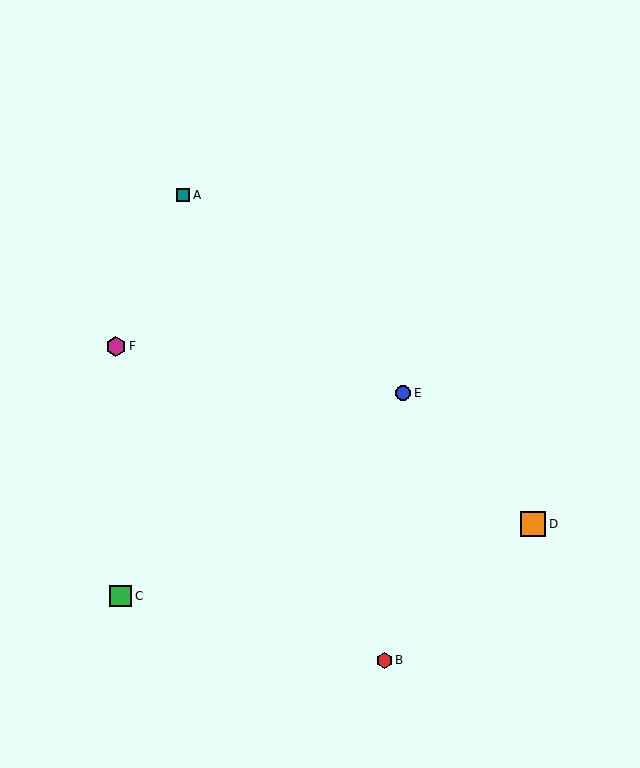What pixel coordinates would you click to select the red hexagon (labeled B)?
Click at (385, 660) to select the red hexagon B.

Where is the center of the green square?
The center of the green square is at (121, 596).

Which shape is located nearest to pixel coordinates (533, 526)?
The orange square (labeled D) at (533, 524) is nearest to that location.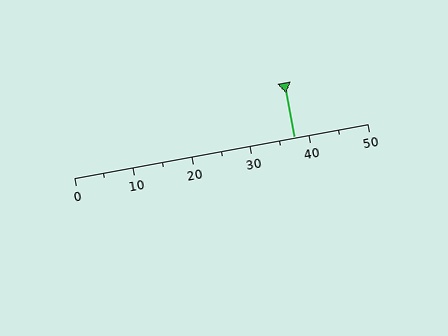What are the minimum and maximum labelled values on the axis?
The axis runs from 0 to 50.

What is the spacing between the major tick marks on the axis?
The major ticks are spaced 10 apart.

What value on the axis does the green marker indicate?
The marker indicates approximately 37.5.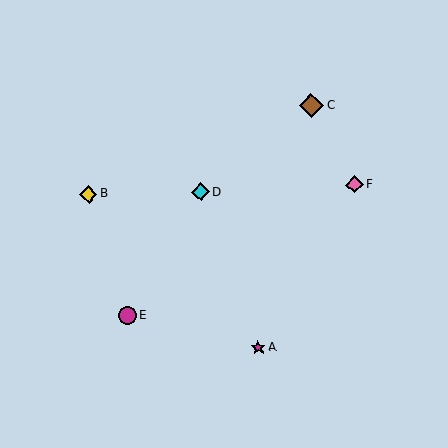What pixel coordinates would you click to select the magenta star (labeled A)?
Click at (258, 348) to select the magenta star A.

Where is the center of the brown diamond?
The center of the brown diamond is at (311, 106).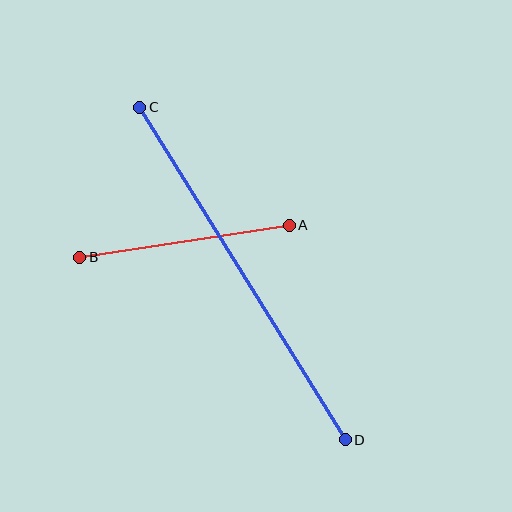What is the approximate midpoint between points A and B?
The midpoint is at approximately (184, 241) pixels.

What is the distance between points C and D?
The distance is approximately 391 pixels.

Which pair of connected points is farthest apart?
Points C and D are farthest apart.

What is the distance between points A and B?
The distance is approximately 212 pixels.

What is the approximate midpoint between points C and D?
The midpoint is at approximately (242, 274) pixels.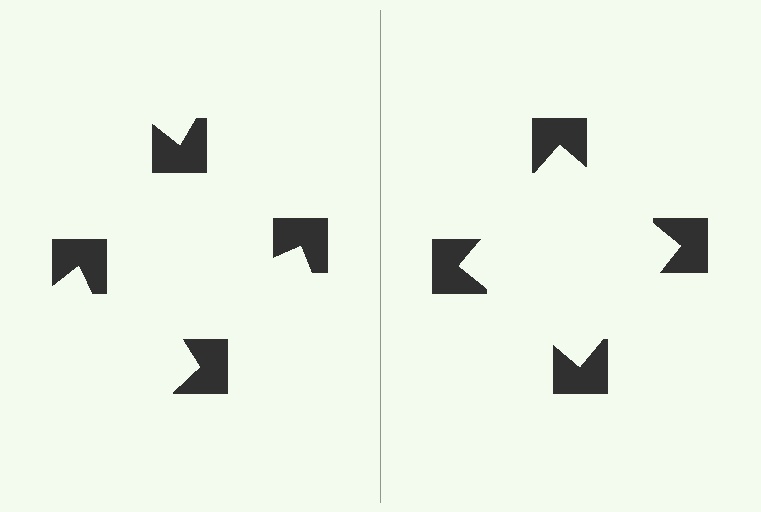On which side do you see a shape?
An illusory square appears on the right side. On the left side the wedge cuts are rotated, so no coherent shape forms.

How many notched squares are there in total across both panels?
8 — 4 on each side.